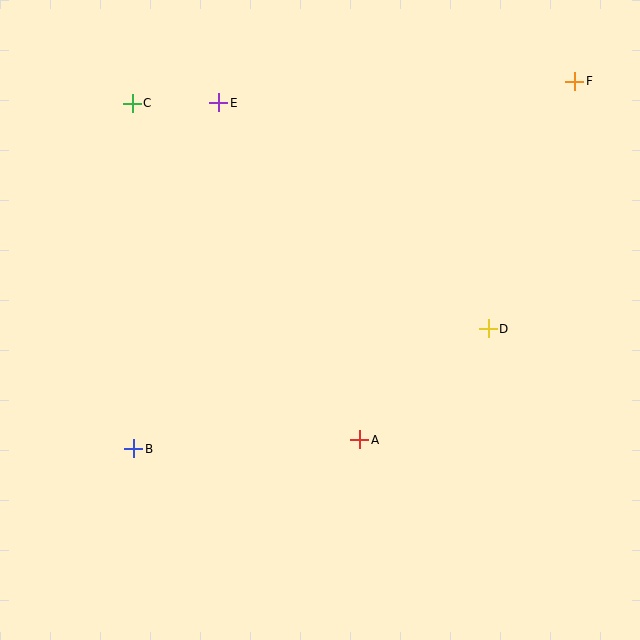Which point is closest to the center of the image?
Point A at (360, 440) is closest to the center.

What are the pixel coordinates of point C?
Point C is at (132, 103).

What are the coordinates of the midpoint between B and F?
The midpoint between B and F is at (354, 265).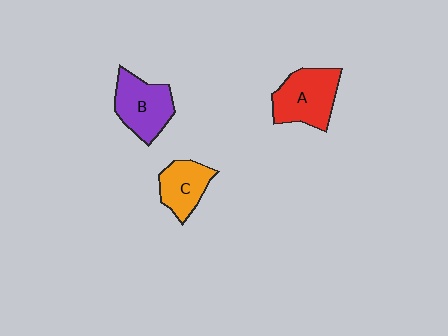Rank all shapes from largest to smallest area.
From largest to smallest: A (red), B (purple), C (orange).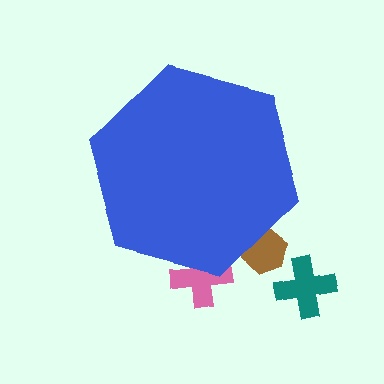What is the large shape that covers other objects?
A blue hexagon.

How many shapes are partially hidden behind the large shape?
2 shapes are partially hidden.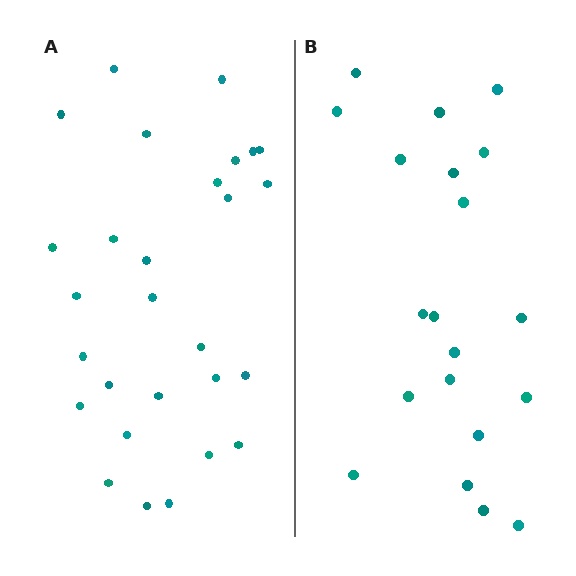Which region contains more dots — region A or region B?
Region A (the left region) has more dots.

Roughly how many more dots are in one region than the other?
Region A has roughly 8 or so more dots than region B.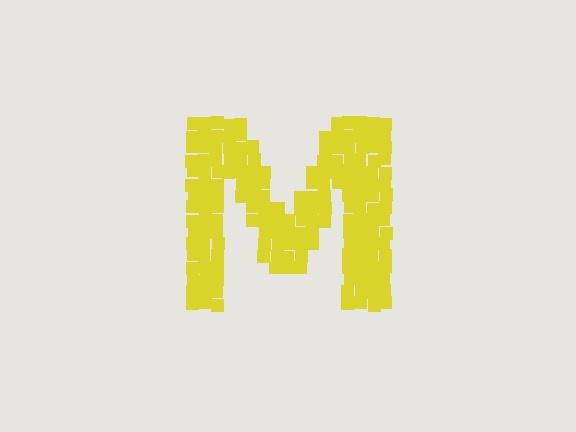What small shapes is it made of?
It is made of small squares.